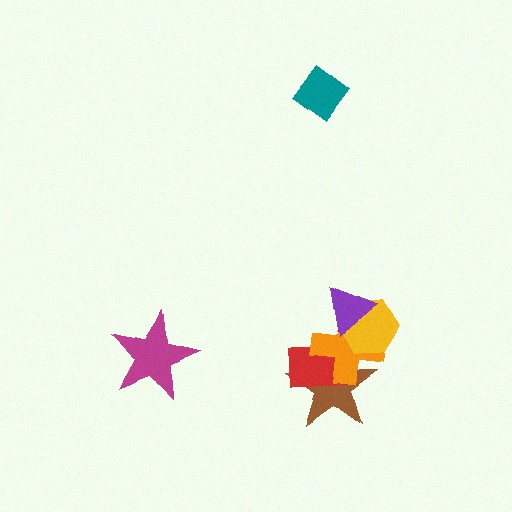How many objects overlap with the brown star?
3 objects overlap with the brown star.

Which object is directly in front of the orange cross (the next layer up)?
The yellow hexagon is directly in front of the orange cross.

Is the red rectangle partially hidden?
Yes, it is partially covered by another shape.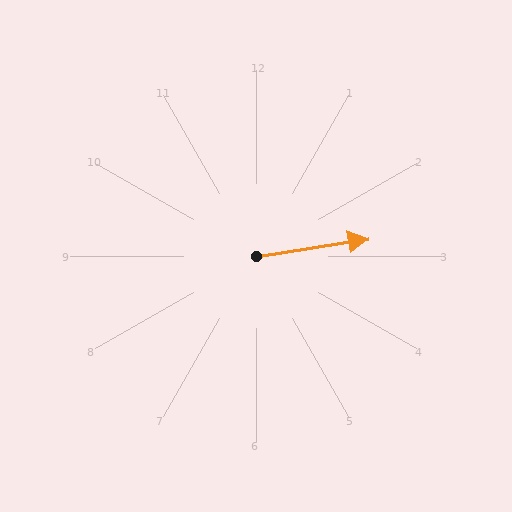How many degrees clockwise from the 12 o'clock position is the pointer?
Approximately 81 degrees.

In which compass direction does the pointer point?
East.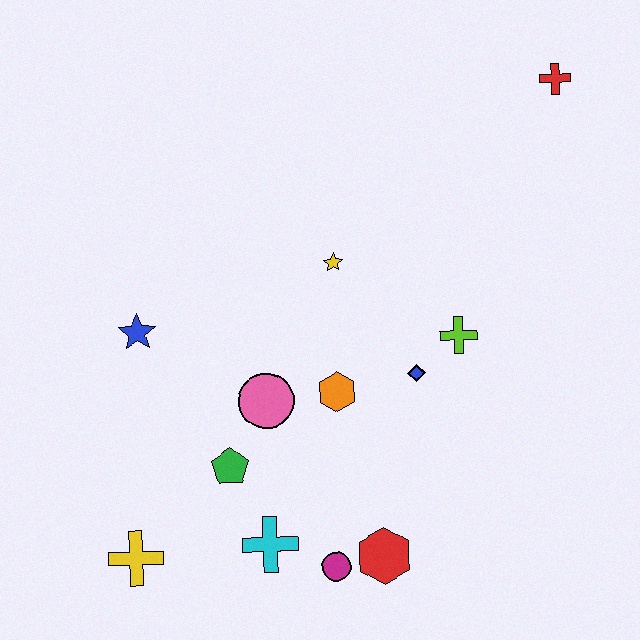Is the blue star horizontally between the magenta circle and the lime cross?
No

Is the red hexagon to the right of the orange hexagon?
Yes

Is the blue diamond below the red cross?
Yes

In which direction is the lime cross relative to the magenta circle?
The lime cross is above the magenta circle.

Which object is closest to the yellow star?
The orange hexagon is closest to the yellow star.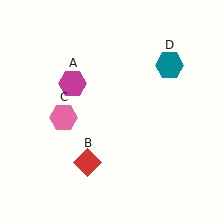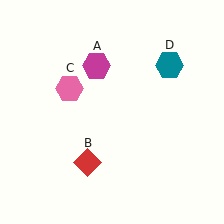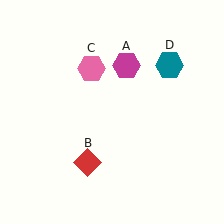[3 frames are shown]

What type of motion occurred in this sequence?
The magenta hexagon (object A), pink hexagon (object C) rotated clockwise around the center of the scene.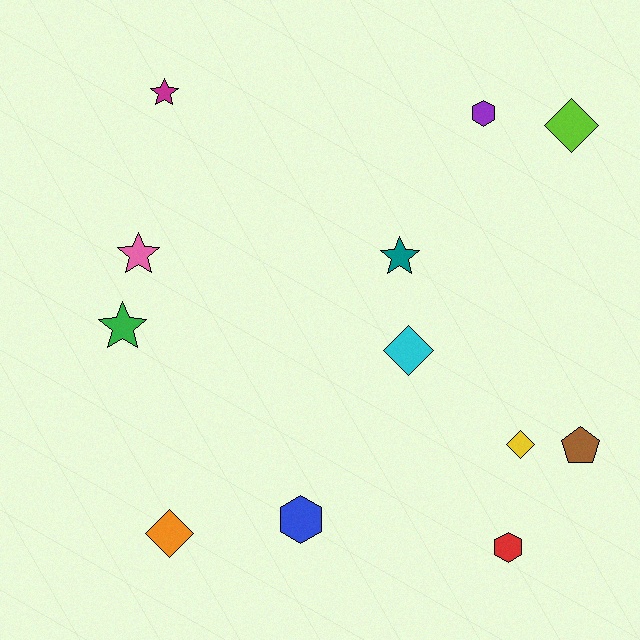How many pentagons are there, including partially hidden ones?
There is 1 pentagon.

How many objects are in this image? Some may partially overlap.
There are 12 objects.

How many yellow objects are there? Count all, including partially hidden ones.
There is 1 yellow object.